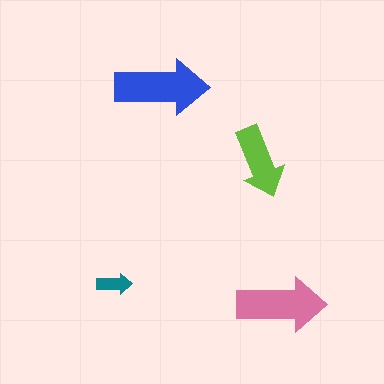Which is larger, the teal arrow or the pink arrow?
The pink one.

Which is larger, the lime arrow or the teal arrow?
The lime one.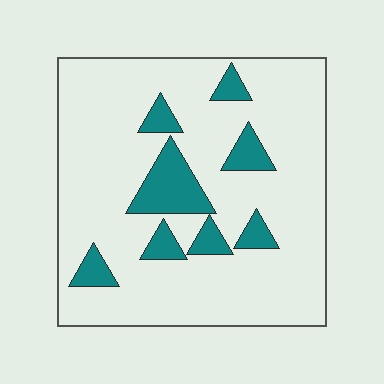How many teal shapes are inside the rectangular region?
8.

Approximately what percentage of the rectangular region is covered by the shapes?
Approximately 15%.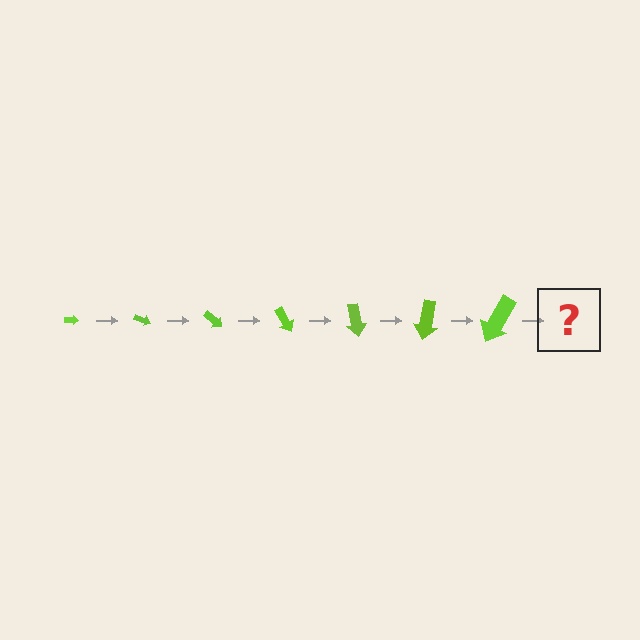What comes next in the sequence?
The next element should be an arrow, larger than the previous one and rotated 140 degrees from the start.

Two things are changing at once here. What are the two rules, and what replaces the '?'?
The two rules are that the arrow grows larger each step and it rotates 20 degrees each step. The '?' should be an arrow, larger than the previous one and rotated 140 degrees from the start.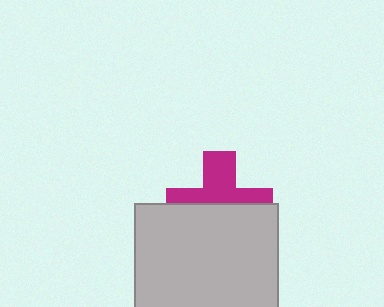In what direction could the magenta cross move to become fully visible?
The magenta cross could move up. That would shift it out from behind the light gray square entirely.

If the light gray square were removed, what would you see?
You would see the complete magenta cross.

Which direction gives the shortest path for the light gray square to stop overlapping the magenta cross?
Moving down gives the shortest separation.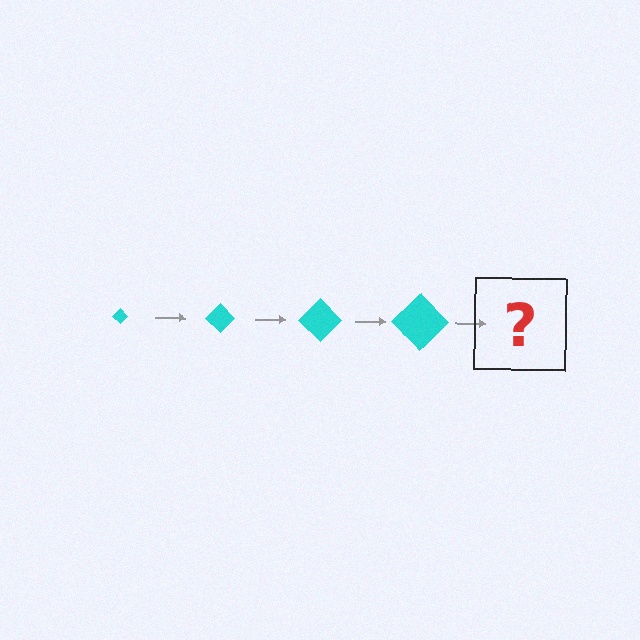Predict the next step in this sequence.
The next step is a cyan diamond, larger than the previous one.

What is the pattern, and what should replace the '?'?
The pattern is that the diamond gets progressively larger each step. The '?' should be a cyan diamond, larger than the previous one.